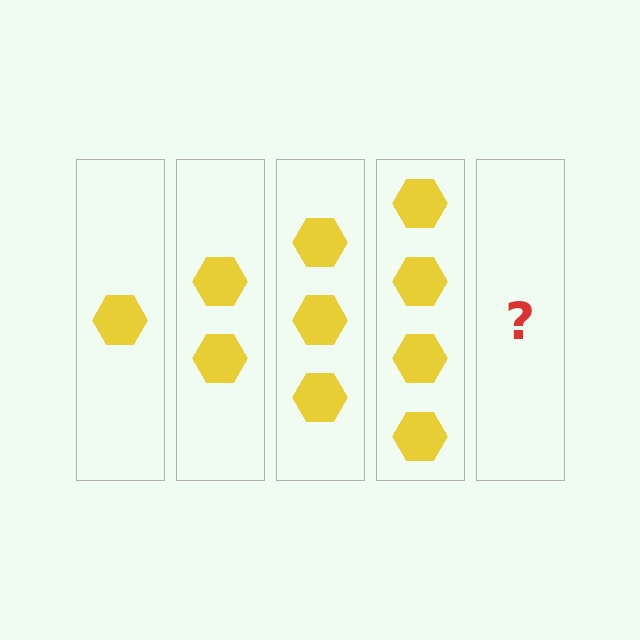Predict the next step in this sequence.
The next step is 5 hexagons.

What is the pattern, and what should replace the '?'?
The pattern is that each step adds one more hexagon. The '?' should be 5 hexagons.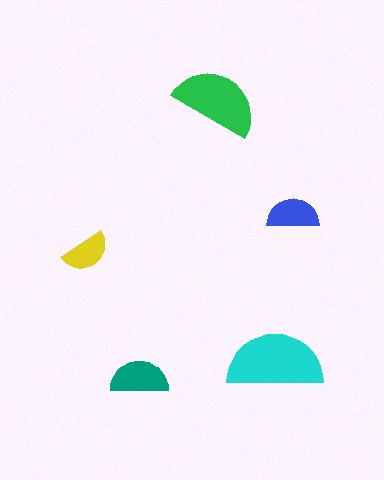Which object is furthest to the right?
The blue semicircle is rightmost.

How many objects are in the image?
There are 5 objects in the image.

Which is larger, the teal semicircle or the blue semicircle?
The teal one.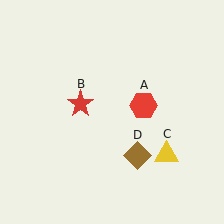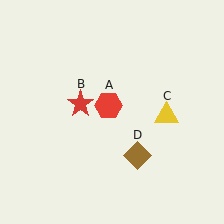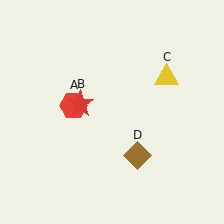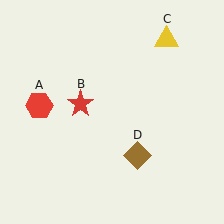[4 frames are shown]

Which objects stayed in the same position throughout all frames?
Red star (object B) and brown diamond (object D) remained stationary.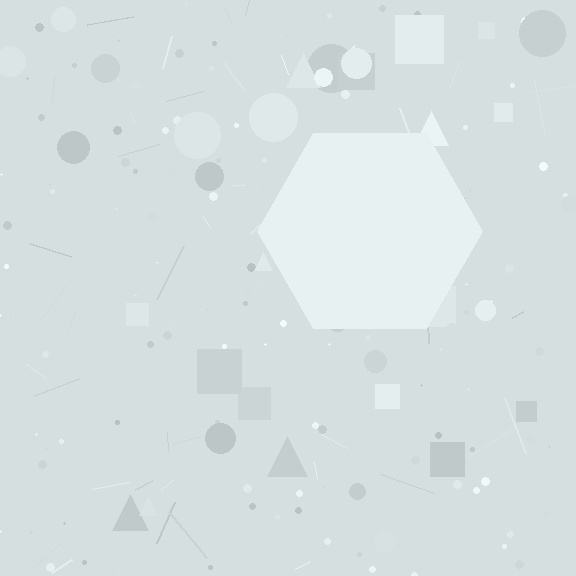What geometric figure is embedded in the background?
A hexagon is embedded in the background.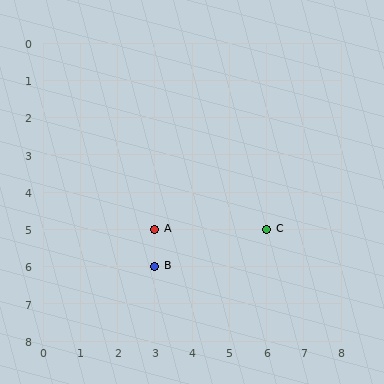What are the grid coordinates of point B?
Point B is at grid coordinates (3, 6).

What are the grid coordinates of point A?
Point A is at grid coordinates (3, 5).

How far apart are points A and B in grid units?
Points A and B are 1 row apart.